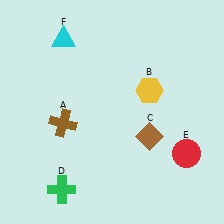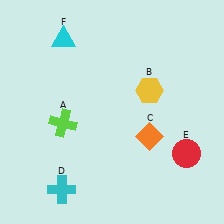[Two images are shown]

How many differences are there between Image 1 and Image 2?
There are 3 differences between the two images.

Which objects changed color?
A changed from brown to lime. C changed from brown to orange. D changed from green to cyan.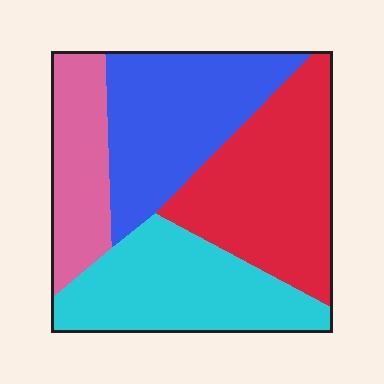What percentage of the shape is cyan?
Cyan covers roughly 25% of the shape.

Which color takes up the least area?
Pink, at roughly 15%.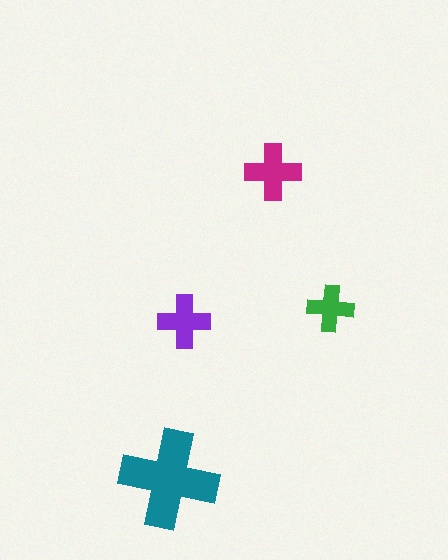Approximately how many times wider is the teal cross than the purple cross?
About 2 times wider.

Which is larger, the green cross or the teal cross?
The teal one.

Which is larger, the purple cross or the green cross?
The purple one.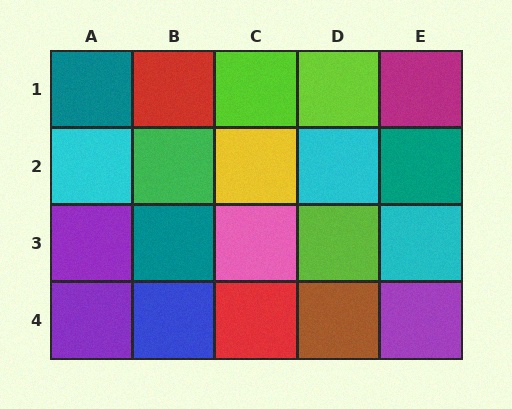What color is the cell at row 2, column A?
Cyan.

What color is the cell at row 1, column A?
Teal.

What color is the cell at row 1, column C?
Lime.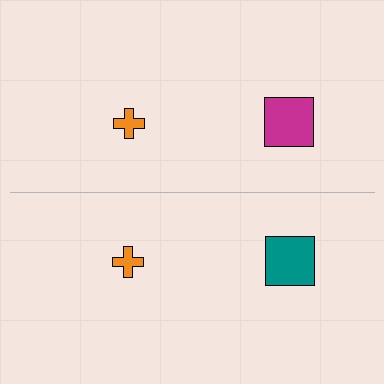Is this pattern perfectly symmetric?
No, the pattern is not perfectly symmetric. The teal square on the bottom side breaks the symmetry — its mirror counterpart is magenta.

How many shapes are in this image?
There are 4 shapes in this image.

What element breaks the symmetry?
The teal square on the bottom side breaks the symmetry — its mirror counterpart is magenta.